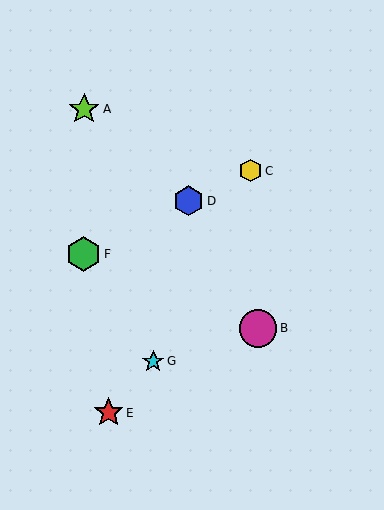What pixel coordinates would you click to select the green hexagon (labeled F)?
Click at (83, 254) to select the green hexagon F.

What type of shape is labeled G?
Shape G is a cyan star.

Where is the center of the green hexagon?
The center of the green hexagon is at (83, 254).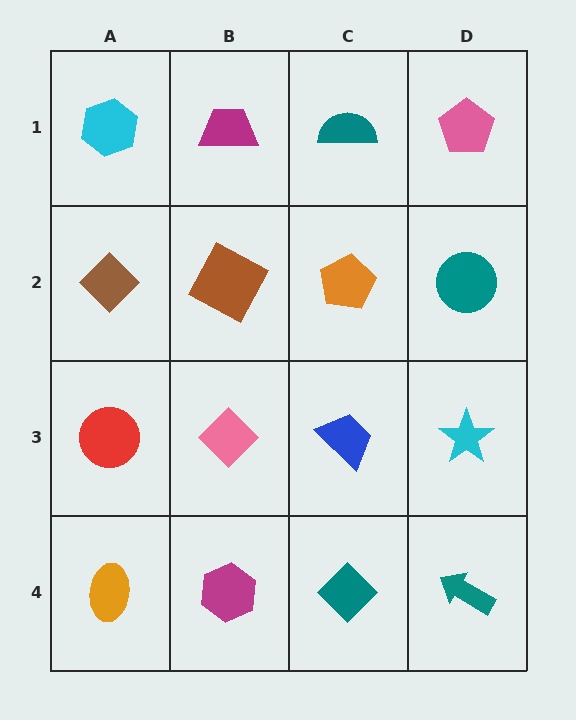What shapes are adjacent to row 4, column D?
A cyan star (row 3, column D), a teal diamond (row 4, column C).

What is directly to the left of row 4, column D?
A teal diamond.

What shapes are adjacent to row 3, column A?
A brown diamond (row 2, column A), an orange ellipse (row 4, column A), a pink diamond (row 3, column B).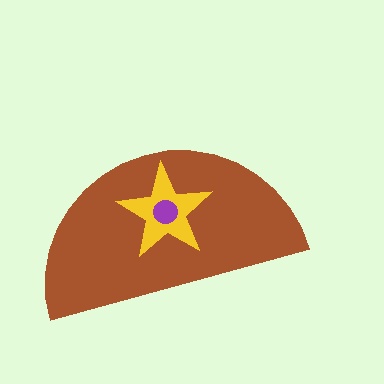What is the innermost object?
The purple circle.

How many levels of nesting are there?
3.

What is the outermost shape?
The brown semicircle.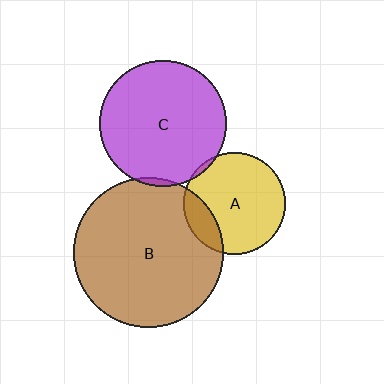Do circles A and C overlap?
Yes.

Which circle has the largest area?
Circle B (brown).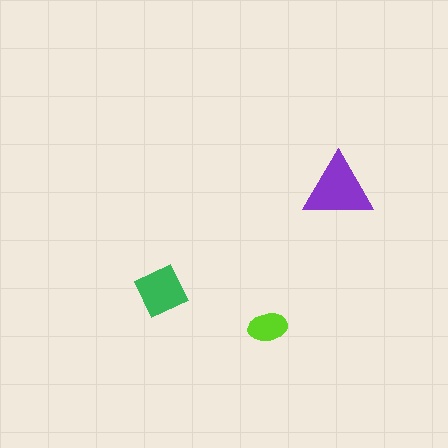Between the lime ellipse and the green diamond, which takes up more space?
The green diamond.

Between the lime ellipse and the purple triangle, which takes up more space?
The purple triangle.